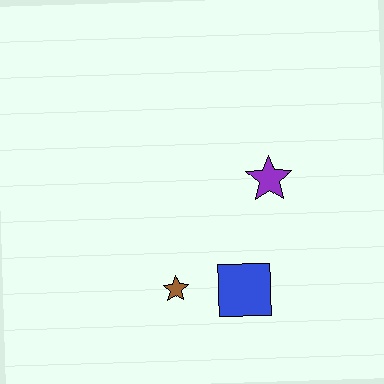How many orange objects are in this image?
There are no orange objects.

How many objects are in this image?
There are 3 objects.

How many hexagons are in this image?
There are no hexagons.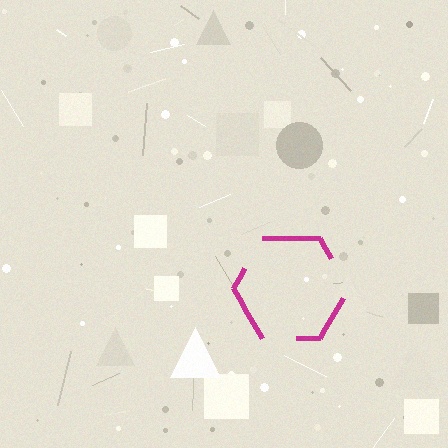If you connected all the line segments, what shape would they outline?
They would outline a hexagon.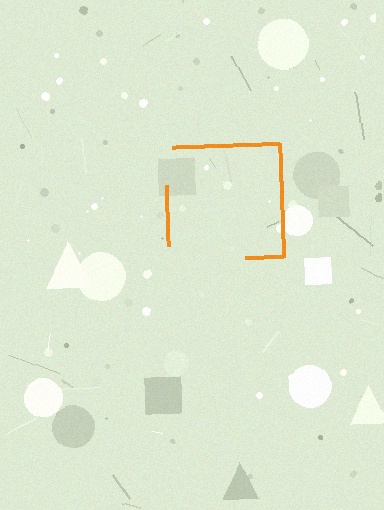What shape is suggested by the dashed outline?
The dashed outline suggests a square.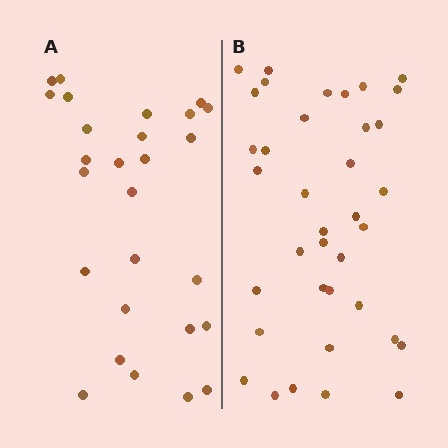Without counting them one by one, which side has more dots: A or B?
Region B (the right region) has more dots.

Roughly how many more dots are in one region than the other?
Region B has roughly 10 or so more dots than region A.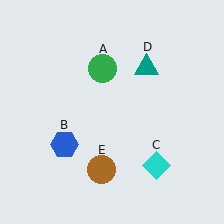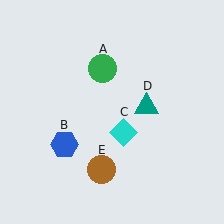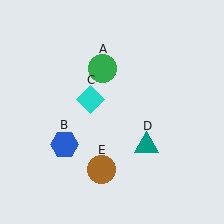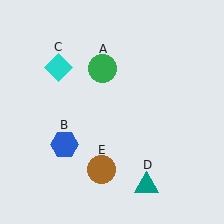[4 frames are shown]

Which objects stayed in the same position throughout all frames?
Green circle (object A) and blue hexagon (object B) and brown circle (object E) remained stationary.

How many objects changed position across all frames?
2 objects changed position: cyan diamond (object C), teal triangle (object D).